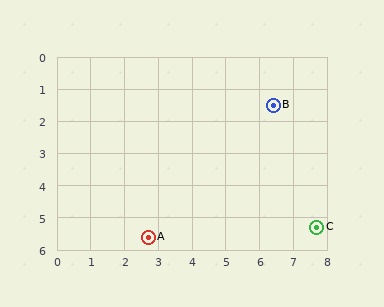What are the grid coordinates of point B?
Point B is at approximately (6.4, 1.5).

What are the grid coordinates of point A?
Point A is at approximately (2.7, 5.6).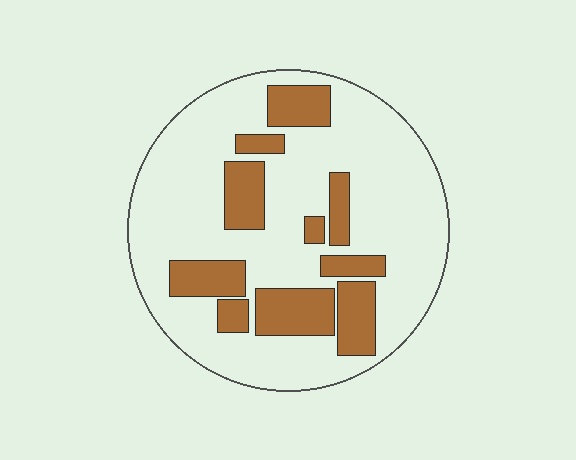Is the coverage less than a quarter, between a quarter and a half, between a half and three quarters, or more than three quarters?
Between a quarter and a half.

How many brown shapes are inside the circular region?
10.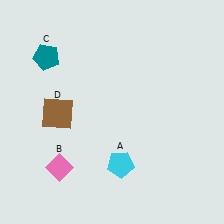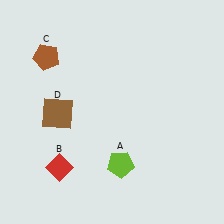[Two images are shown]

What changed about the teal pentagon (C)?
In Image 1, C is teal. In Image 2, it changed to brown.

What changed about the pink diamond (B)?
In Image 1, B is pink. In Image 2, it changed to red.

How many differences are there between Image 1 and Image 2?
There are 3 differences between the two images.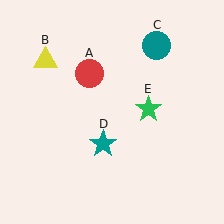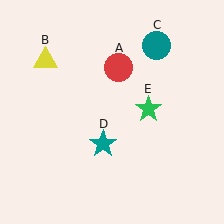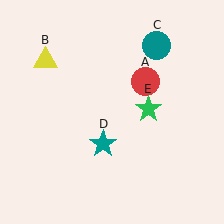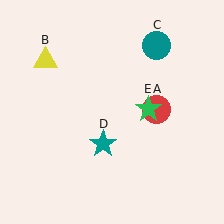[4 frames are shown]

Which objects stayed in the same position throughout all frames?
Yellow triangle (object B) and teal circle (object C) and teal star (object D) and green star (object E) remained stationary.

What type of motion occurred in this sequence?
The red circle (object A) rotated clockwise around the center of the scene.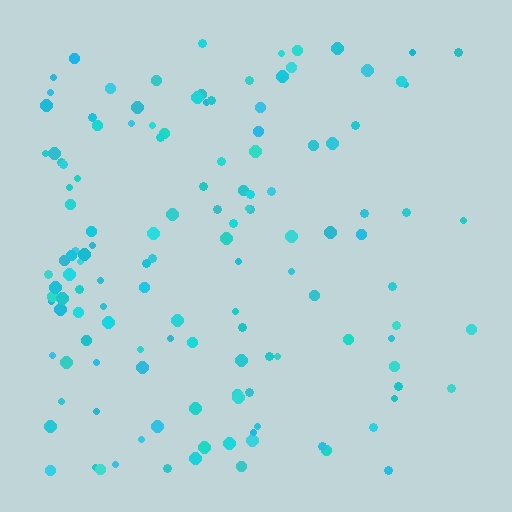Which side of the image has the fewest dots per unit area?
The right.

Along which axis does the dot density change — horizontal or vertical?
Horizontal.